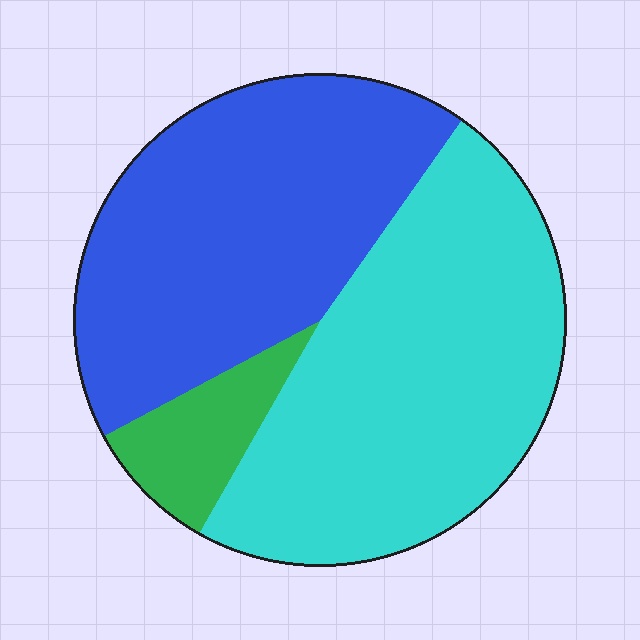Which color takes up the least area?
Green, at roughly 10%.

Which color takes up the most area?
Cyan, at roughly 50%.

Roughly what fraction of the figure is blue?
Blue covers roughly 45% of the figure.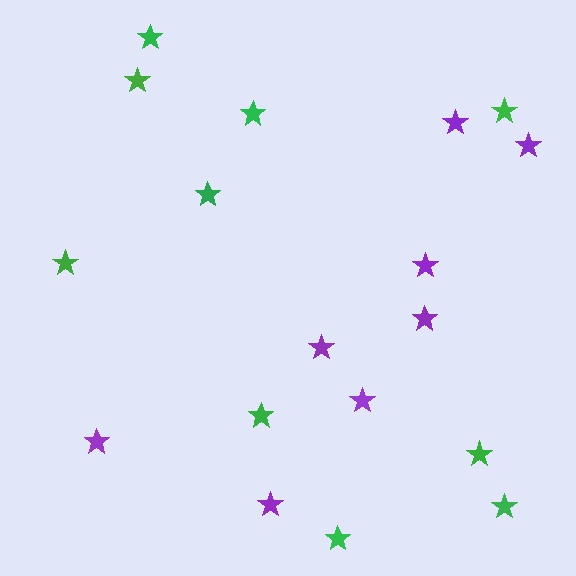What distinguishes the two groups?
There are 2 groups: one group of purple stars (8) and one group of green stars (10).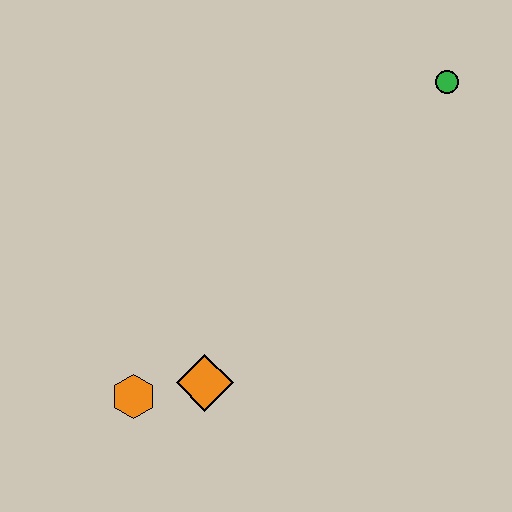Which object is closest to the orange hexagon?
The orange diamond is closest to the orange hexagon.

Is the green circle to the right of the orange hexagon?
Yes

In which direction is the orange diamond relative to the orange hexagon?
The orange diamond is to the right of the orange hexagon.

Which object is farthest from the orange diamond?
The green circle is farthest from the orange diamond.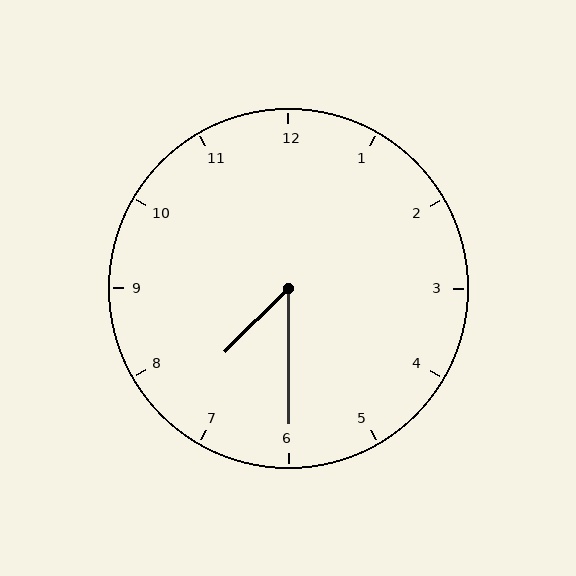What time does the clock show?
7:30.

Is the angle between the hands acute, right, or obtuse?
It is acute.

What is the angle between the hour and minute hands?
Approximately 45 degrees.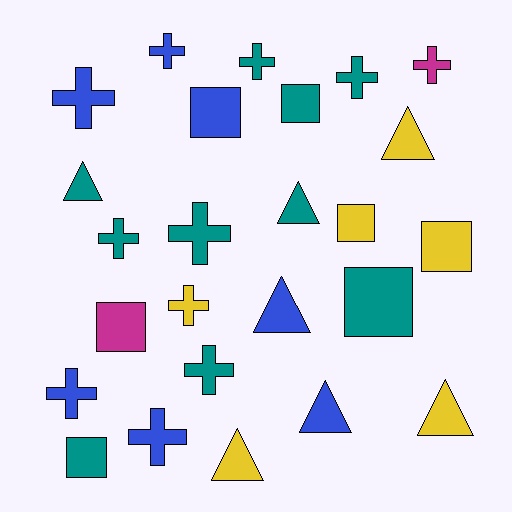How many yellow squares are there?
There are 2 yellow squares.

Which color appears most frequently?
Teal, with 10 objects.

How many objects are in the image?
There are 25 objects.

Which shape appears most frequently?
Cross, with 11 objects.